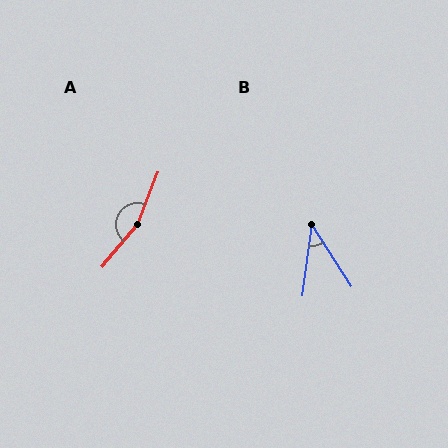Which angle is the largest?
A, at approximately 161 degrees.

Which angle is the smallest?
B, at approximately 40 degrees.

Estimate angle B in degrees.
Approximately 40 degrees.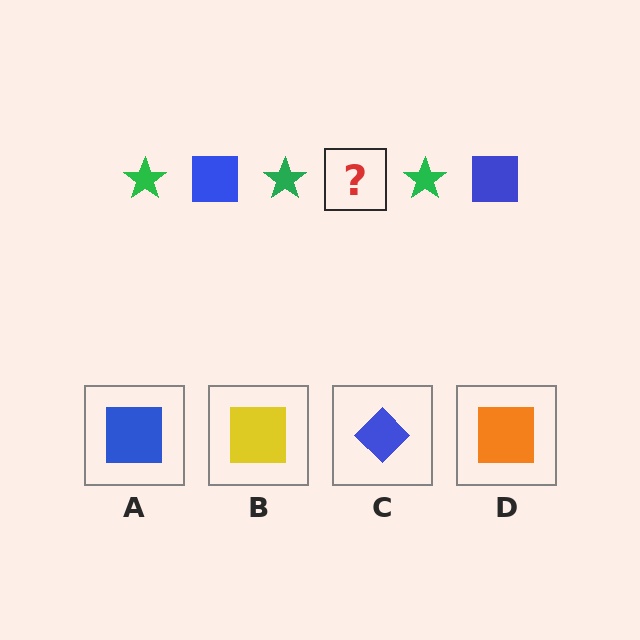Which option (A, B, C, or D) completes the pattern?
A.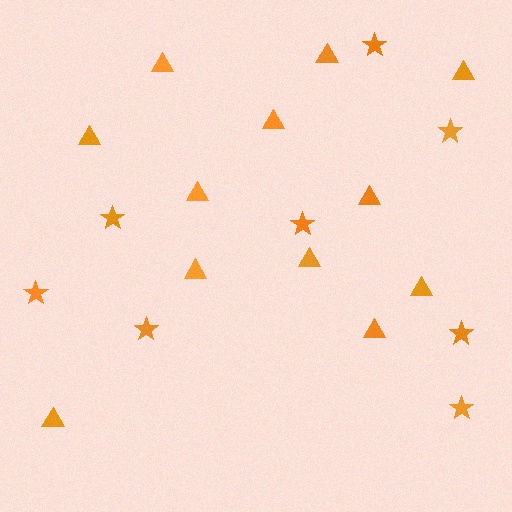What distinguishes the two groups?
There are 2 groups: one group of triangles (12) and one group of stars (8).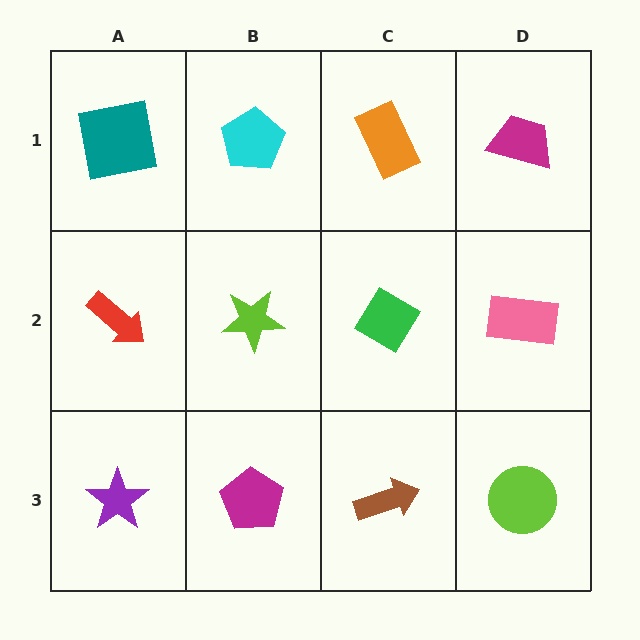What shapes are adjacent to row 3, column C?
A green diamond (row 2, column C), a magenta pentagon (row 3, column B), a lime circle (row 3, column D).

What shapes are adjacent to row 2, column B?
A cyan pentagon (row 1, column B), a magenta pentagon (row 3, column B), a red arrow (row 2, column A), a green diamond (row 2, column C).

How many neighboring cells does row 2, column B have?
4.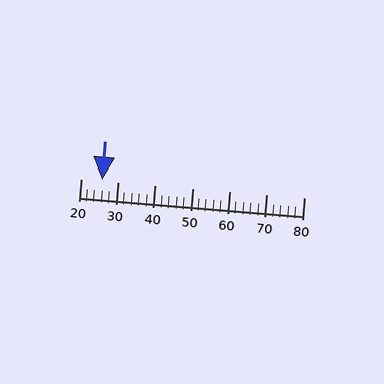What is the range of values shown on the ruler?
The ruler shows values from 20 to 80.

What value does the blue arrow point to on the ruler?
The blue arrow points to approximately 26.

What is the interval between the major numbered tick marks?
The major tick marks are spaced 10 units apart.